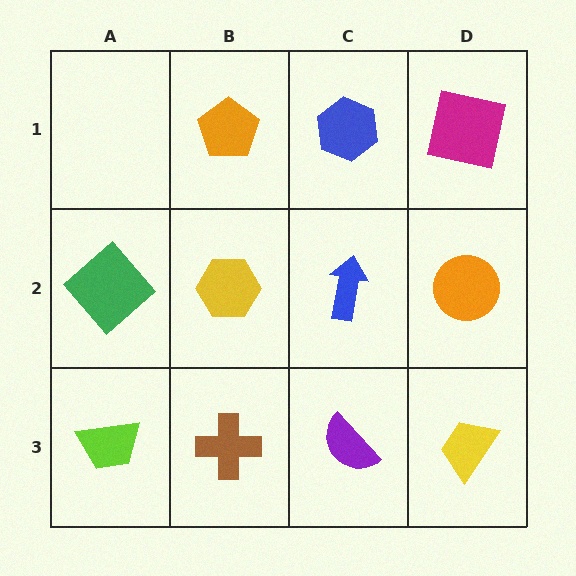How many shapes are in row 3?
4 shapes.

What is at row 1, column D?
A magenta square.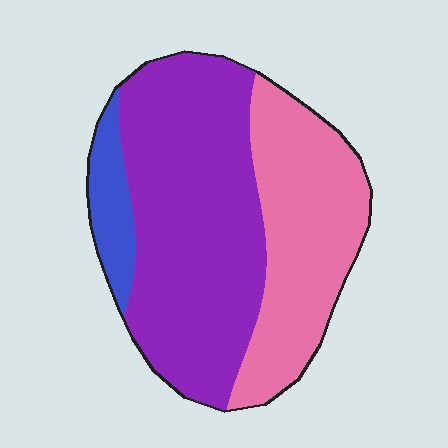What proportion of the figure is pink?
Pink covers roughly 35% of the figure.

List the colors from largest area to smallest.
From largest to smallest: purple, pink, blue.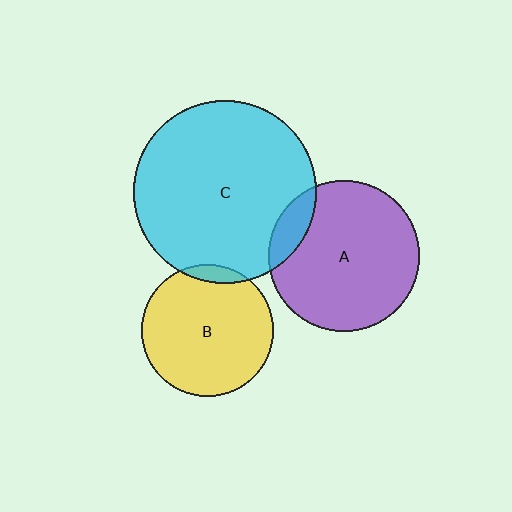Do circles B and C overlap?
Yes.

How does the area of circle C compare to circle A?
Approximately 1.5 times.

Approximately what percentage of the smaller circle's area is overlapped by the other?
Approximately 5%.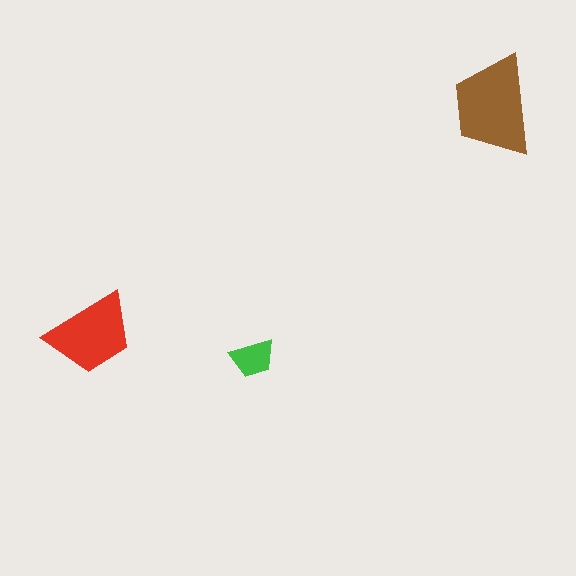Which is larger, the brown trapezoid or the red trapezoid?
The brown one.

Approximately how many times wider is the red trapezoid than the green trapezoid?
About 2 times wider.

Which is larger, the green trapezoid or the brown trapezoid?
The brown one.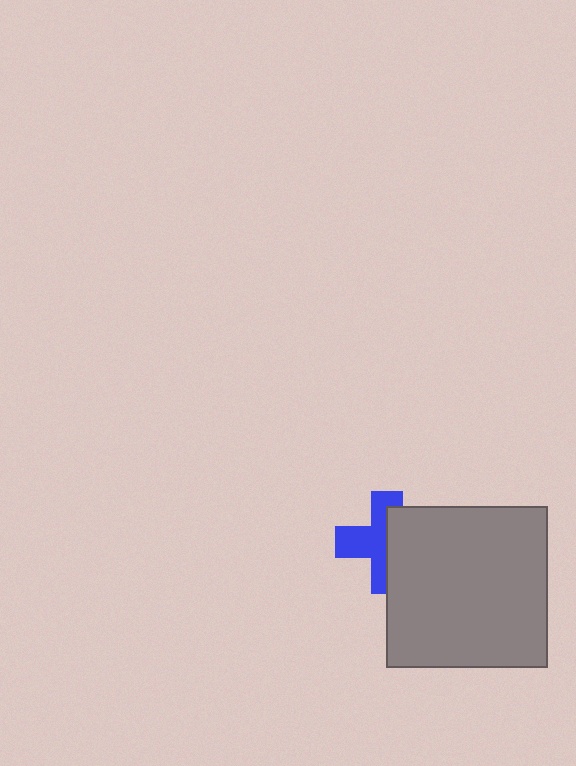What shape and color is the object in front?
The object in front is a gray square.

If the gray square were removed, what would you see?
You would see the complete blue cross.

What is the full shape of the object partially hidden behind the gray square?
The partially hidden object is a blue cross.